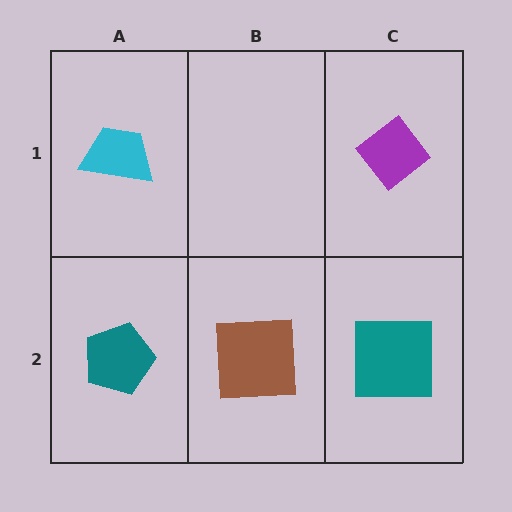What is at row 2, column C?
A teal square.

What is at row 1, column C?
A purple diamond.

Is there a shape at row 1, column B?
No, that cell is empty.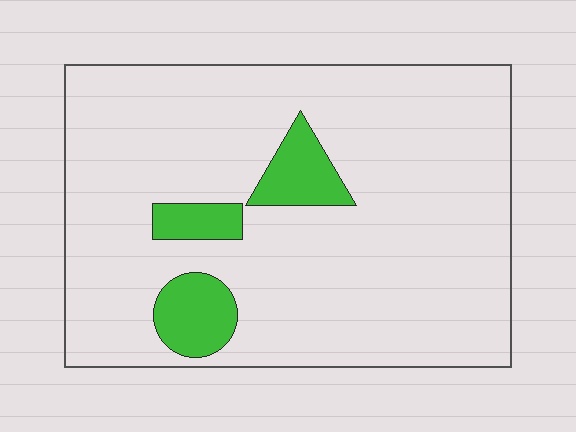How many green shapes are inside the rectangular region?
3.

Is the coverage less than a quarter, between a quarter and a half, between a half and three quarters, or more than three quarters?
Less than a quarter.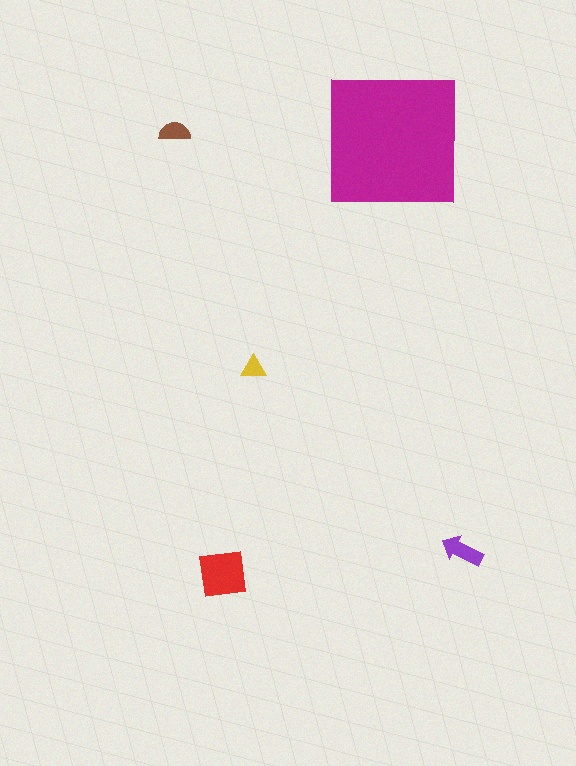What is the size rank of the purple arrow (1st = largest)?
3rd.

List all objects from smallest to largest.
The yellow triangle, the brown semicircle, the purple arrow, the red square, the magenta square.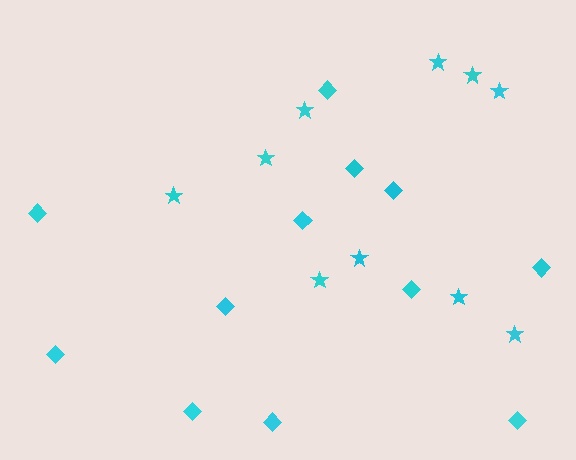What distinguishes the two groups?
There are 2 groups: one group of diamonds (12) and one group of stars (10).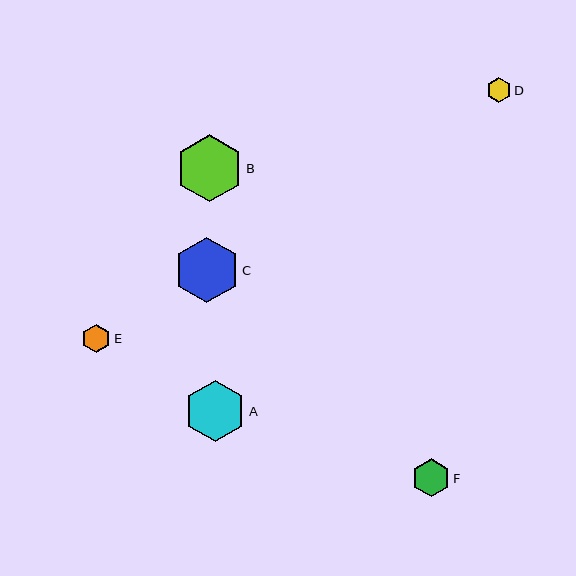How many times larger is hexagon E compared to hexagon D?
Hexagon E is approximately 1.2 times the size of hexagon D.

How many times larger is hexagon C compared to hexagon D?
Hexagon C is approximately 2.6 times the size of hexagon D.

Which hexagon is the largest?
Hexagon B is the largest with a size of approximately 67 pixels.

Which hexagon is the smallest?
Hexagon D is the smallest with a size of approximately 25 pixels.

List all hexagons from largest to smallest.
From largest to smallest: B, C, A, F, E, D.